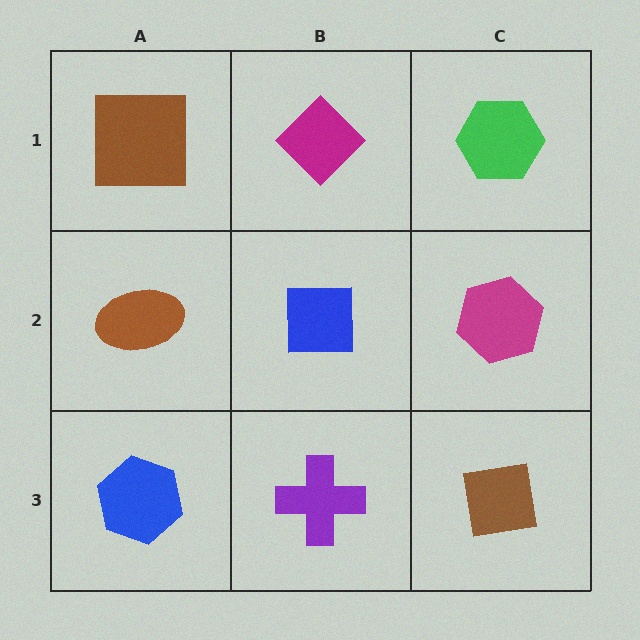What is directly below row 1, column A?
A brown ellipse.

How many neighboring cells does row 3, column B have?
3.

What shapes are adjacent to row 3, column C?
A magenta hexagon (row 2, column C), a purple cross (row 3, column B).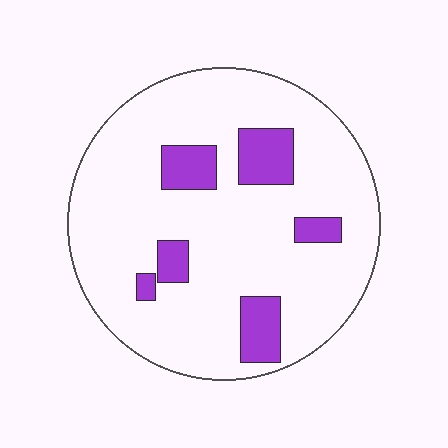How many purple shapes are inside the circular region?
6.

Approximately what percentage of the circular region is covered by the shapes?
Approximately 15%.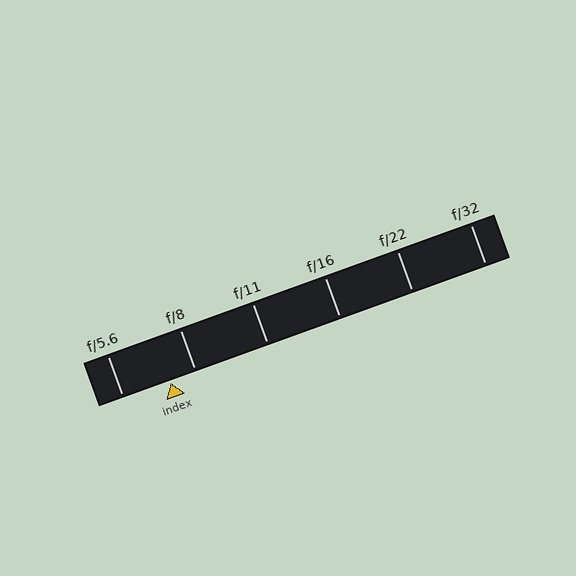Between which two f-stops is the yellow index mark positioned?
The index mark is between f/5.6 and f/8.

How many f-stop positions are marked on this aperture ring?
There are 6 f-stop positions marked.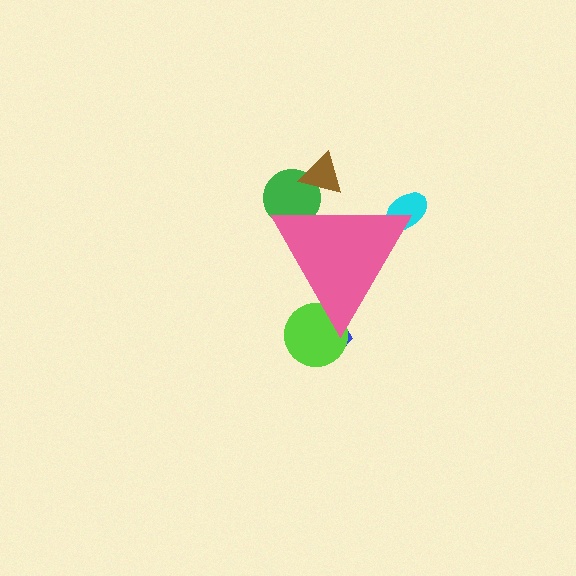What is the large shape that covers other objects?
A pink triangle.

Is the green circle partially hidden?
Yes, the green circle is partially hidden behind the pink triangle.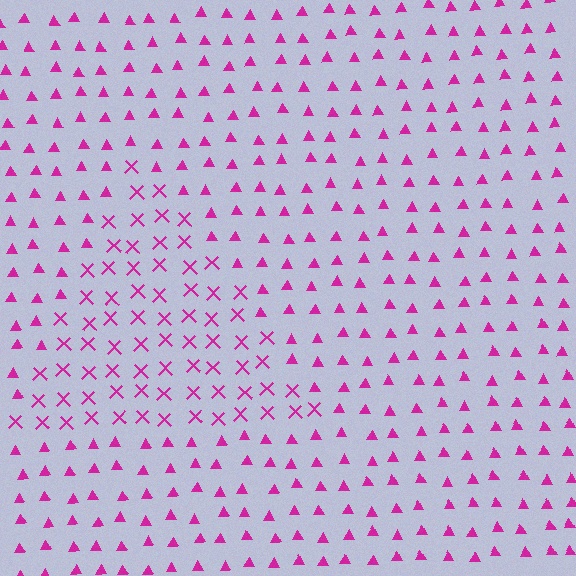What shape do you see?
I see a triangle.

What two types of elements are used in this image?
The image uses X marks inside the triangle region and triangles outside it.